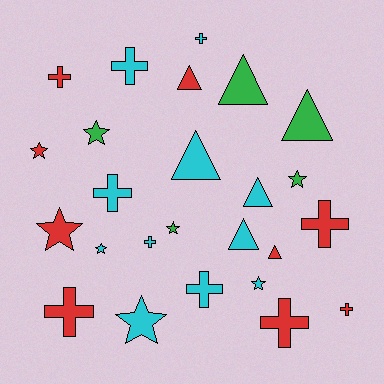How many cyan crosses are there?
There are 5 cyan crosses.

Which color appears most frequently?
Cyan, with 11 objects.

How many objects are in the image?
There are 25 objects.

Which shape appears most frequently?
Cross, with 10 objects.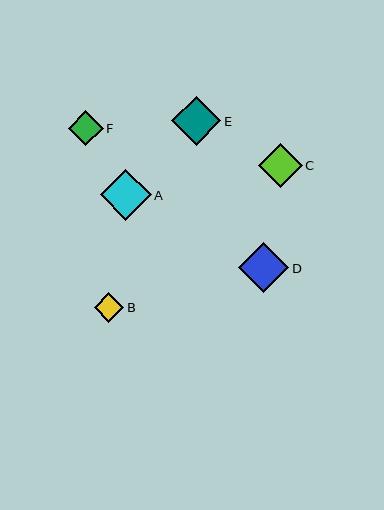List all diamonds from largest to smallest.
From largest to smallest: A, D, E, C, F, B.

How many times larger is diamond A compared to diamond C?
Diamond A is approximately 1.2 times the size of diamond C.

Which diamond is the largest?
Diamond A is the largest with a size of approximately 51 pixels.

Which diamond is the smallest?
Diamond B is the smallest with a size of approximately 29 pixels.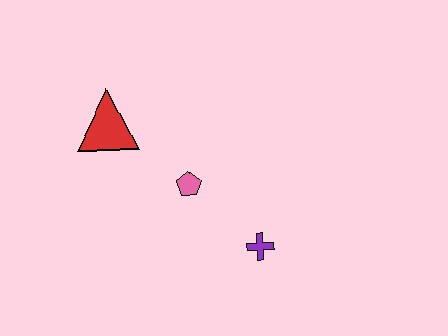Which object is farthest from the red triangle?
The purple cross is farthest from the red triangle.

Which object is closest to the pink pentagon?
The purple cross is closest to the pink pentagon.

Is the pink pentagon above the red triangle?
No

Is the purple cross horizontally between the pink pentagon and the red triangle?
No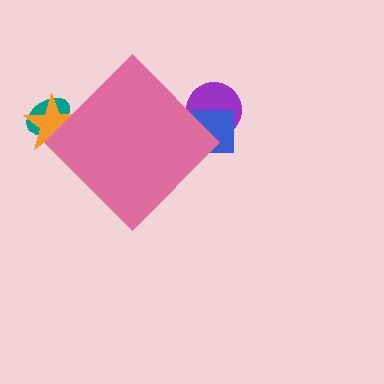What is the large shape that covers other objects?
A pink diamond.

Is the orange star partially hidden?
Yes, the orange star is partially hidden behind the pink diamond.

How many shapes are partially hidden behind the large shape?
4 shapes are partially hidden.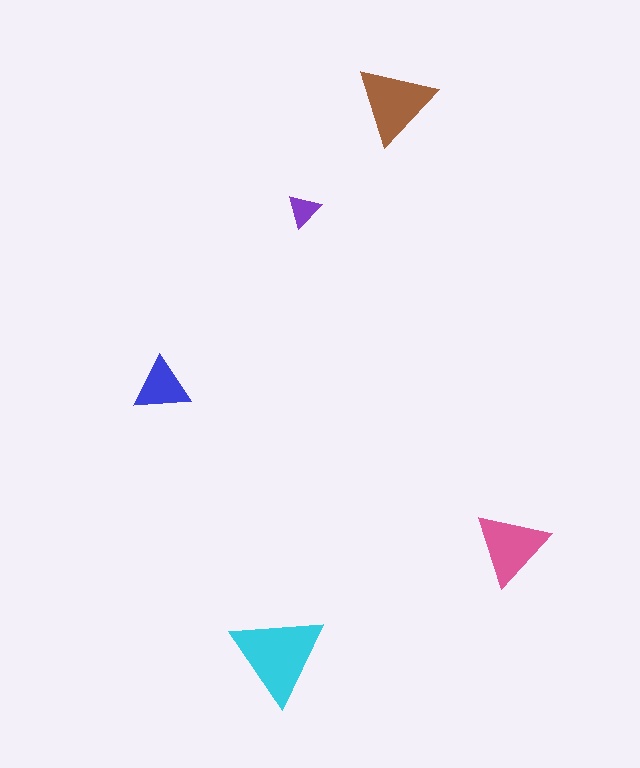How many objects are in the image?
There are 5 objects in the image.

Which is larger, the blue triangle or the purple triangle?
The blue one.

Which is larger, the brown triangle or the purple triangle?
The brown one.